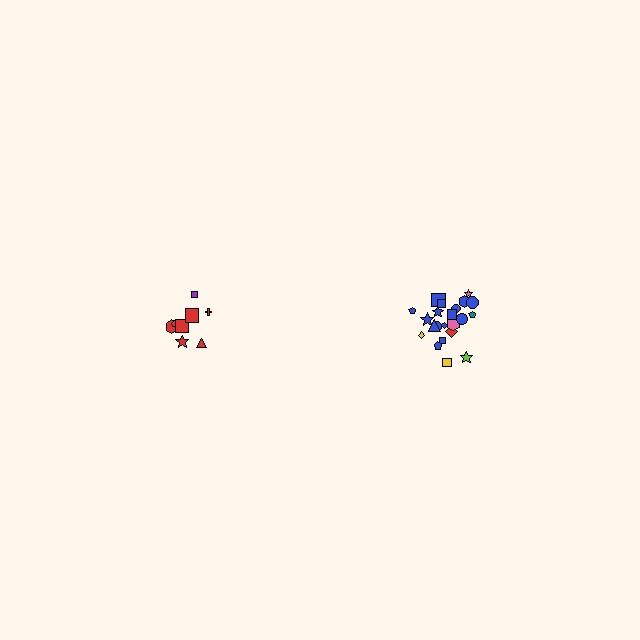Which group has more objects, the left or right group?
The right group.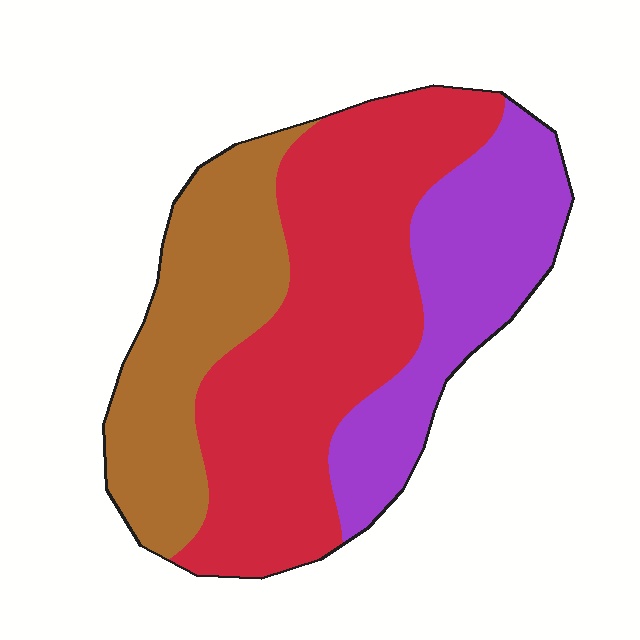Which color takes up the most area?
Red, at roughly 45%.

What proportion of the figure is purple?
Purple takes up about one quarter (1/4) of the figure.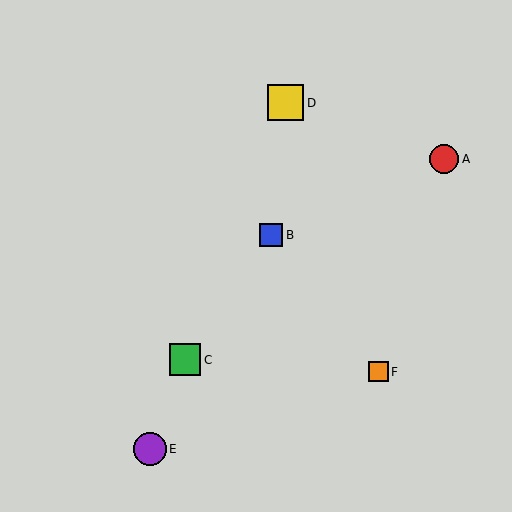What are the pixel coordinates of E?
Object E is at (150, 449).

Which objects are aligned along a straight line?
Objects C, D, E are aligned along a straight line.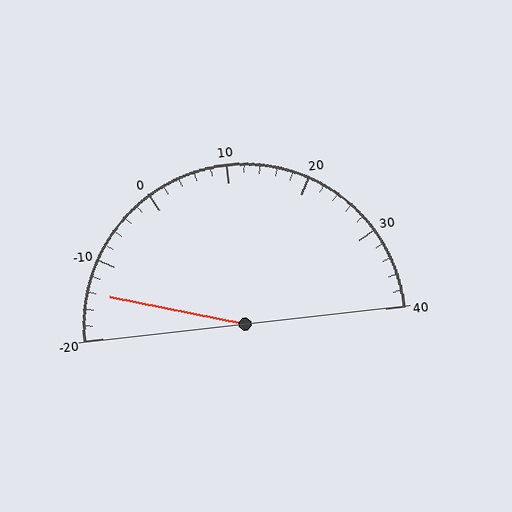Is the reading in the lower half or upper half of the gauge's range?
The reading is in the lower half of the range (-20 to 40).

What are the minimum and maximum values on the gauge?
The gauge ranges from -20 to 40.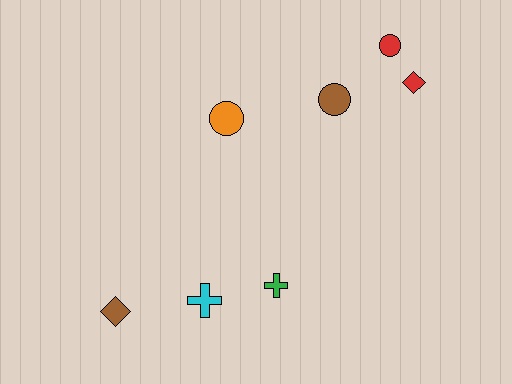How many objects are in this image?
There are 7 objects.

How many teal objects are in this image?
There are no teal objects.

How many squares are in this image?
There are no squares.